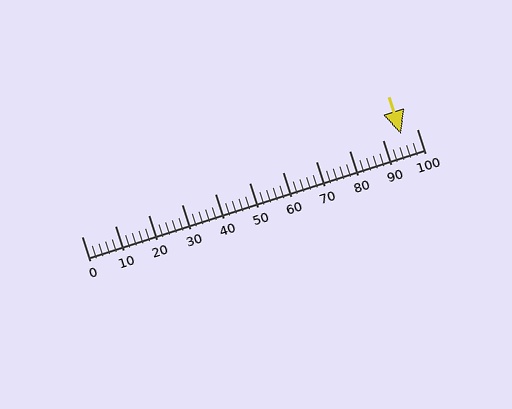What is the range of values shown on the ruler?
The ruler shows values from 0 to 100.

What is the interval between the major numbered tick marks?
The major tick marks are spaced 10 units apart.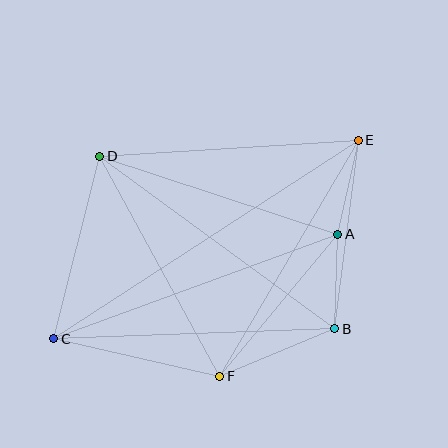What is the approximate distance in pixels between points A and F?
The distance between A and F is approximately 185 pixels.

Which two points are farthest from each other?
Points C and E are farthest from each other.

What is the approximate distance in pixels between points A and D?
The distance between A and D is approximately 250 pixels.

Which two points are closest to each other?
Points A and B are closest to each other.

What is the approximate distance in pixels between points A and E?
The distance between A and E is approximately 96 pixels.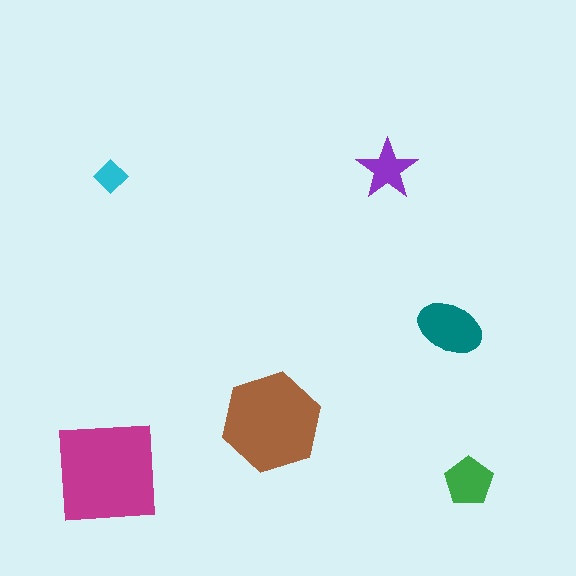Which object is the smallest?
The cyan diamond.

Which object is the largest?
The magenta square.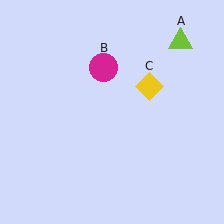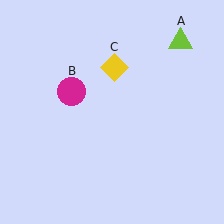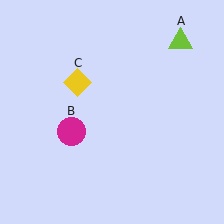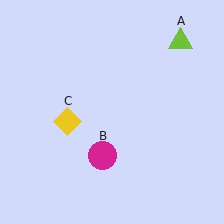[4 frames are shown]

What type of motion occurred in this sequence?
The magenta circle (object B), yellow diamond (object C) rotated counterclockwise around the center of the scene.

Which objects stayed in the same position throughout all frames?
Lime triangle (object A) remained stationary.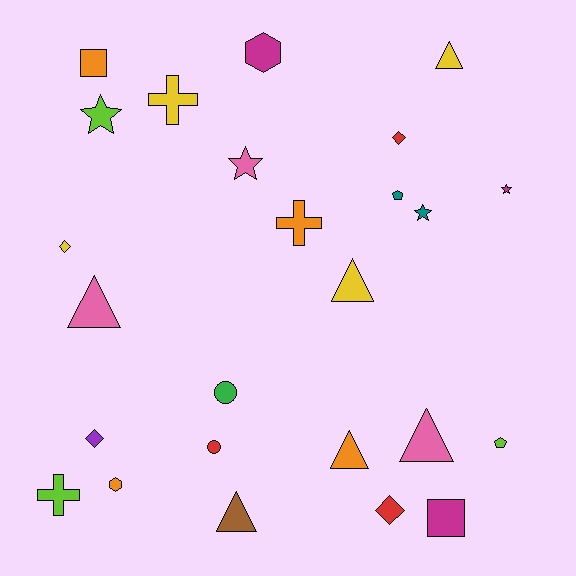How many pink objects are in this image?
There are 3 pink objects.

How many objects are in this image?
There are 25 objects.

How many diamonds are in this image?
There are 4 diamonds.